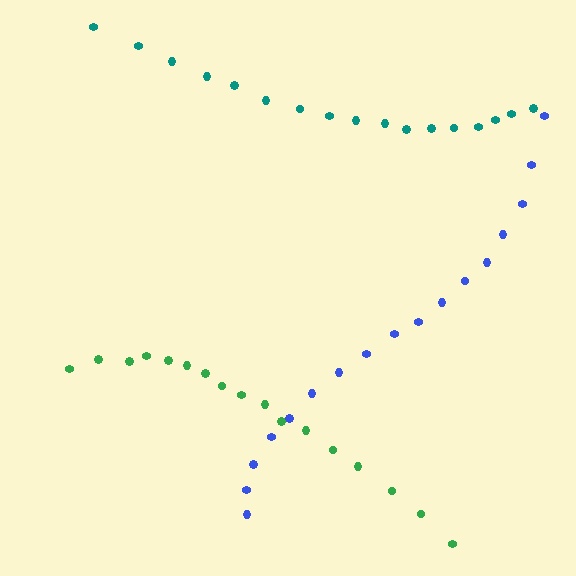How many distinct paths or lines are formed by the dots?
There are 3 distinct paths.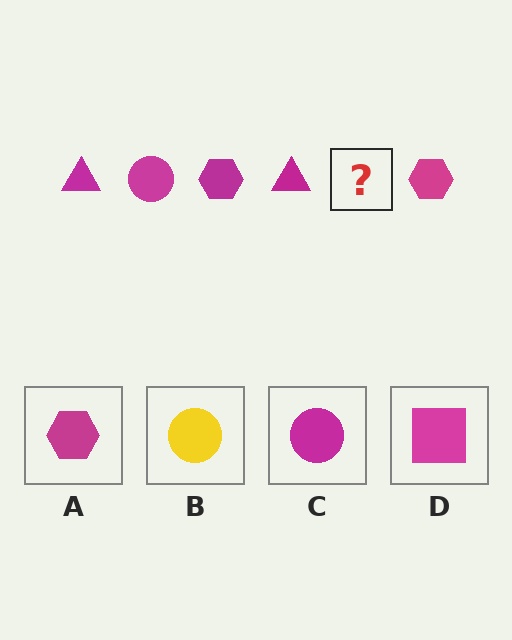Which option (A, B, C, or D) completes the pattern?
C.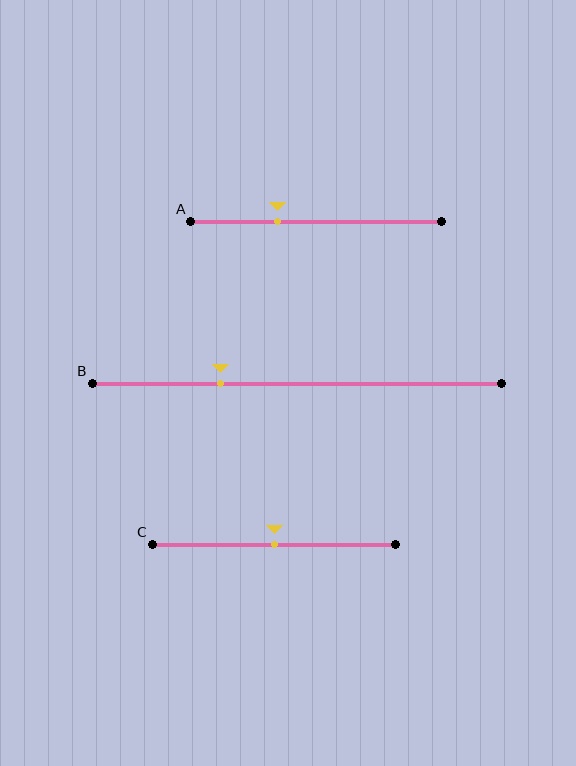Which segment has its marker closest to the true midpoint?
Segment C has its marker closest to the true midpoint.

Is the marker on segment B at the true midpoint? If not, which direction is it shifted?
No, the marker on segment B is shifted to the left by about 19% of the segment length.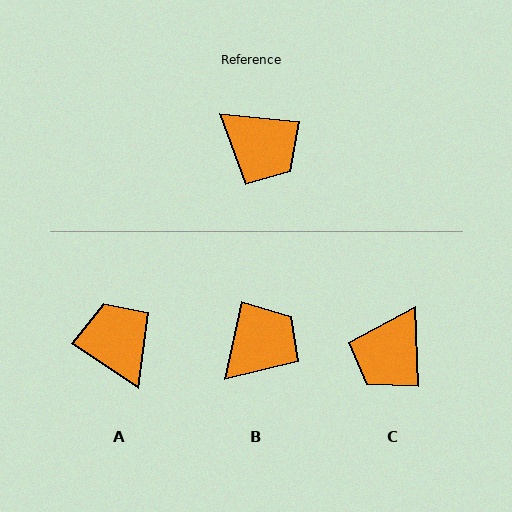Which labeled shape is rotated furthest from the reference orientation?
A, about 152 degrees away.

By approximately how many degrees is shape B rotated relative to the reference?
Approximately 83 degrees counter-clockwise.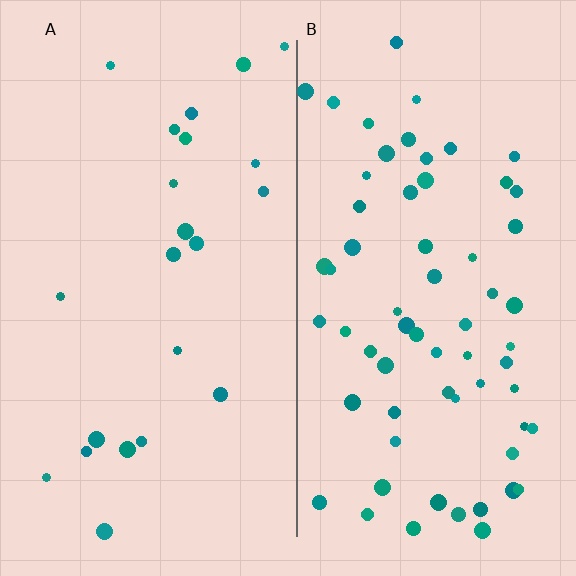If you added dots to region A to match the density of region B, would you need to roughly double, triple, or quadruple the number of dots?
Approximately triple.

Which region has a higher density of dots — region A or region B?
B (the right).